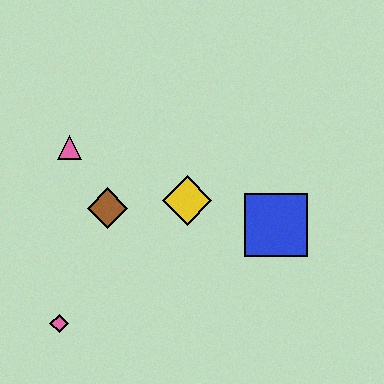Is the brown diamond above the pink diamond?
Yes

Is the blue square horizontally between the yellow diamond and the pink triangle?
No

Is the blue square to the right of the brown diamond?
Yes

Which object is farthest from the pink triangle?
The blue square is farthest from the pink triangle.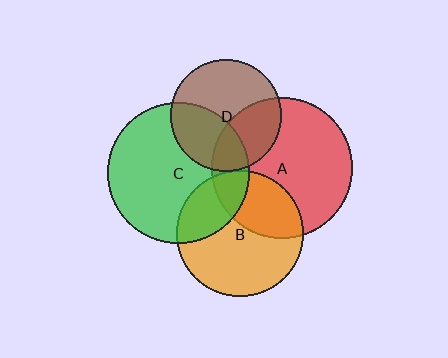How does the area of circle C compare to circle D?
Approximately 1.6 times.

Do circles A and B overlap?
Yes.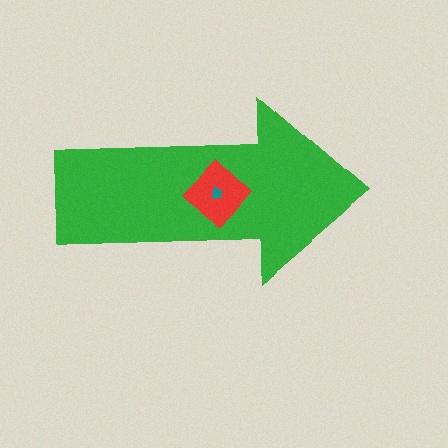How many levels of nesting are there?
3.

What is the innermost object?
The teal trapezoid.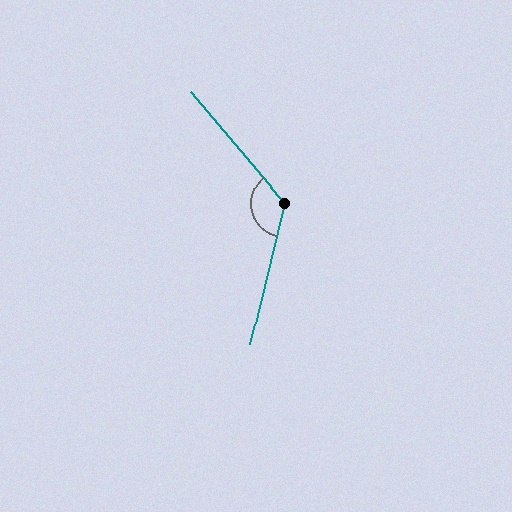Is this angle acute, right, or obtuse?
It is obtuse.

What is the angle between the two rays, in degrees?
Approximately 126 degrees.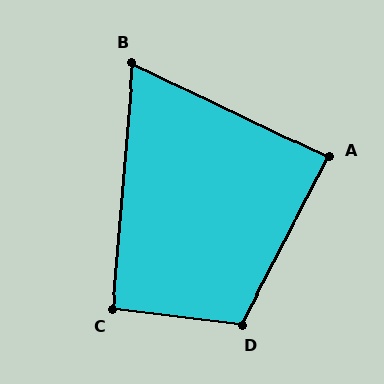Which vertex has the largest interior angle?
D, at approximately 111 degrees.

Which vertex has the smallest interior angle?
B, at approximately 69 degrees.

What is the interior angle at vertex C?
Approximately 92 degrees (approximately right).